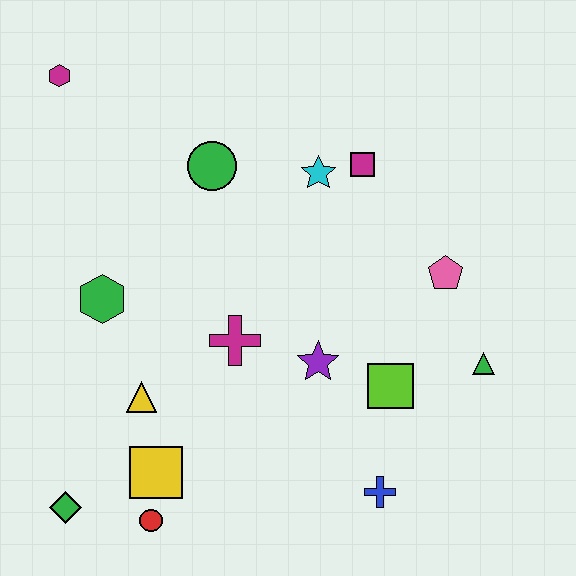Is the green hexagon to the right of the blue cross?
No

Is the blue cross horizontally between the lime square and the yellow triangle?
Yes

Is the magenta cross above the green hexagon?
No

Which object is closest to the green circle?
The cyan star is closest to the green circle.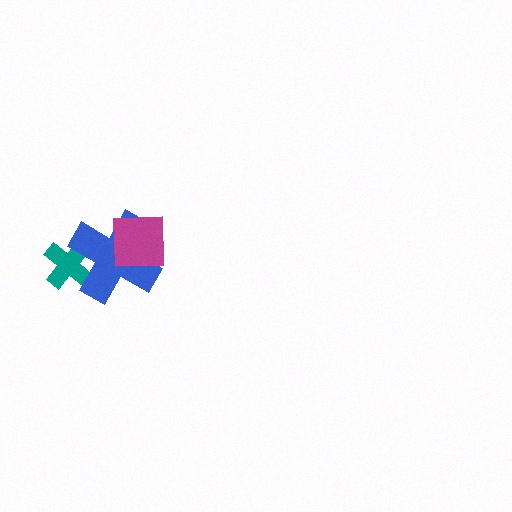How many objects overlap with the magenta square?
1 object overlaps with the magenta square.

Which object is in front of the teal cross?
The blue cross is in front of the teal cross.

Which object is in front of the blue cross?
The magenta square is in front of the blue cross.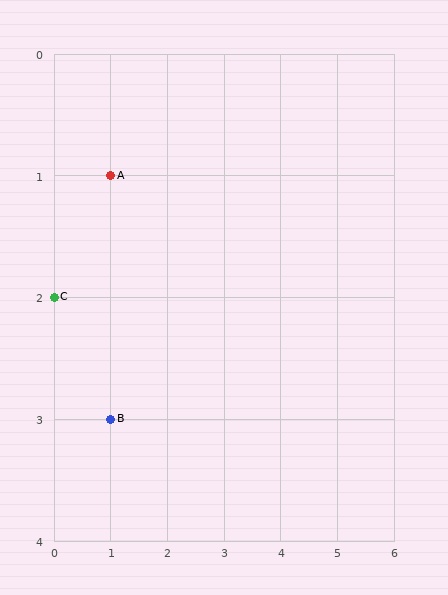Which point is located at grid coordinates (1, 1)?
Point A is at (1, 1).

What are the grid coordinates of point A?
Point A is at grid coordinates (1, 1).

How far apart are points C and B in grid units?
Points C and B are 1 column and 1 row apart (about 1.4 grid units diagonally).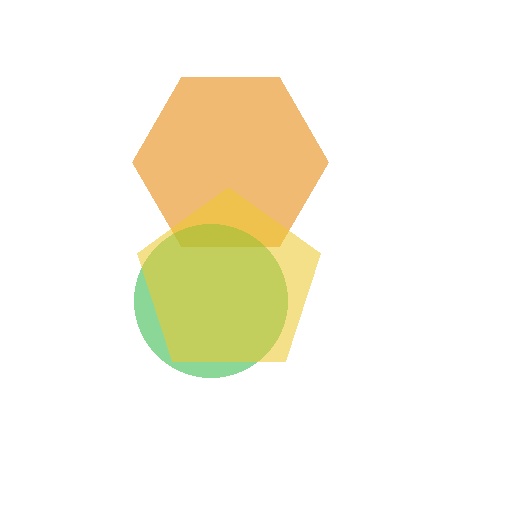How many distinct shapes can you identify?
There are 3 distinct shapes: an orange hexagon, a green circle, a yellow pentagon.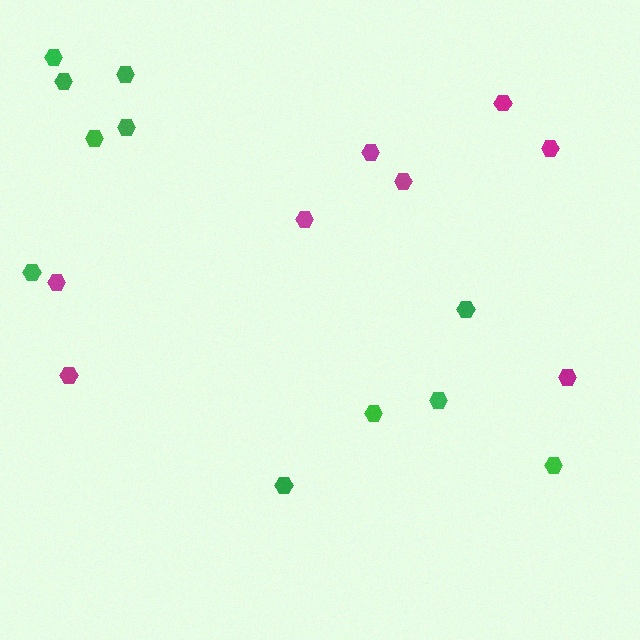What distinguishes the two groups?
There are 2 groups: one group of magenta hexagons (8) and one group of green hexagons (11).